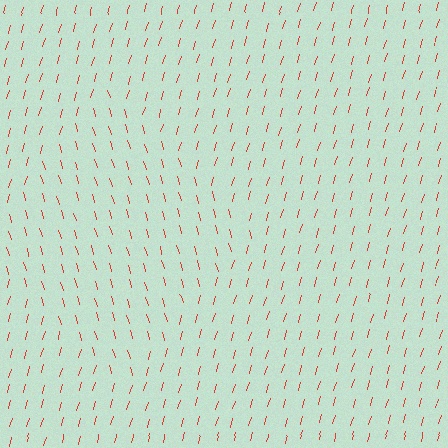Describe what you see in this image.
The image is filled with small red line segments. A diamond region in the image has lines oriented differently from the surrounding lines, creating a visible texture boundary.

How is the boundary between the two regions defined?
The boundary is defined purely by a change in line orientation (approximately 33 degrees difference). All lines are the same color and thickness.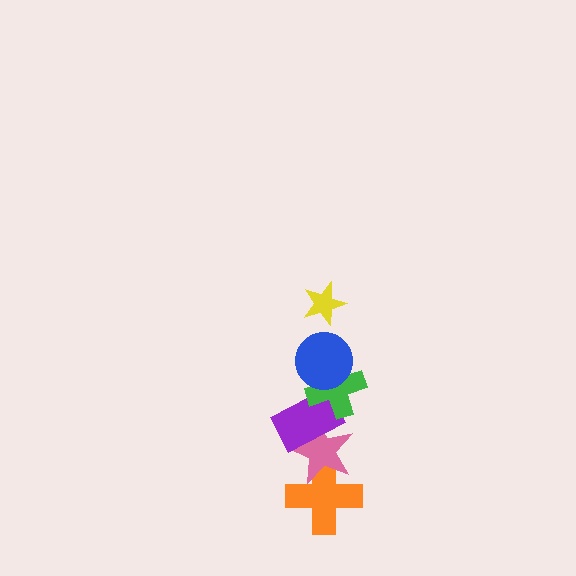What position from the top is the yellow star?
The yellow star is 1st from the top.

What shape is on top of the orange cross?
The pink star is on top of the orange cross.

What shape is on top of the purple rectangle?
The green cross is on top of the purple rectangle.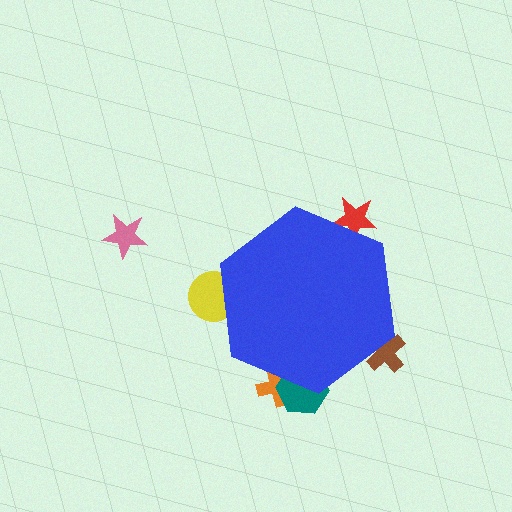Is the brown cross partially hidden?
Yes, the brown cross is partially hidden behind the blue hexagon.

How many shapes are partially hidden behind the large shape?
5 shapes are partially hidden.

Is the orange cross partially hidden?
Yes, the orange cross is partially hidden behind the blue hexagon.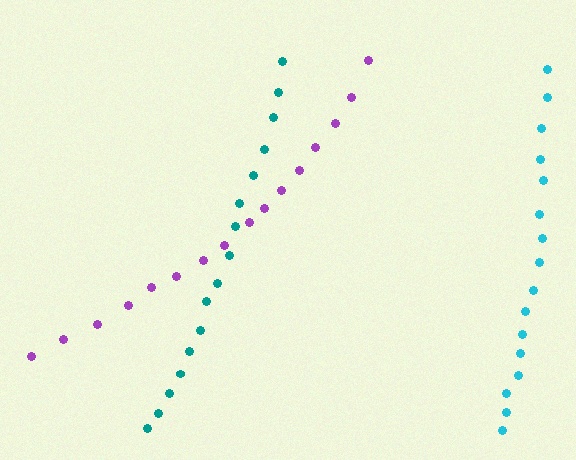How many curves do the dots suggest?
There are 3 distinct paths.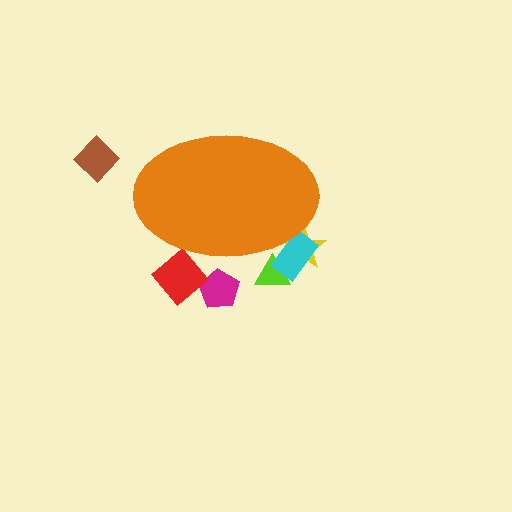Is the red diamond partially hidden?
Yes, the red diamond is partially hidden behind the orange ellipse.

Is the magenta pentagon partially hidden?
Yes, the magenta pentagon is partially hidden behind the orange ellipse.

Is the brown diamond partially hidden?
No, the brown diamond is fully visible.